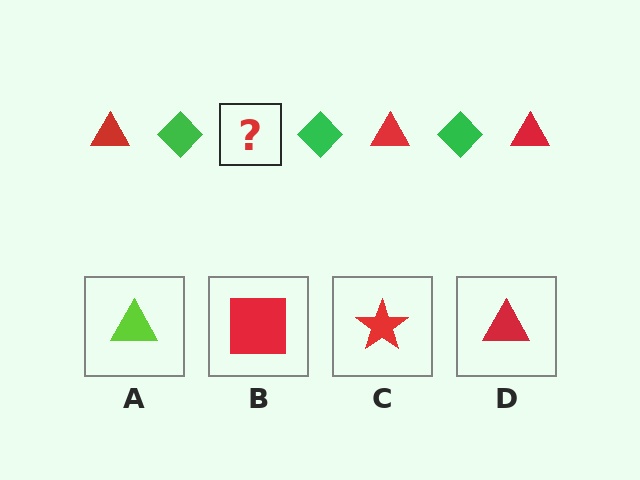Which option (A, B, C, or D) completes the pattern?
D.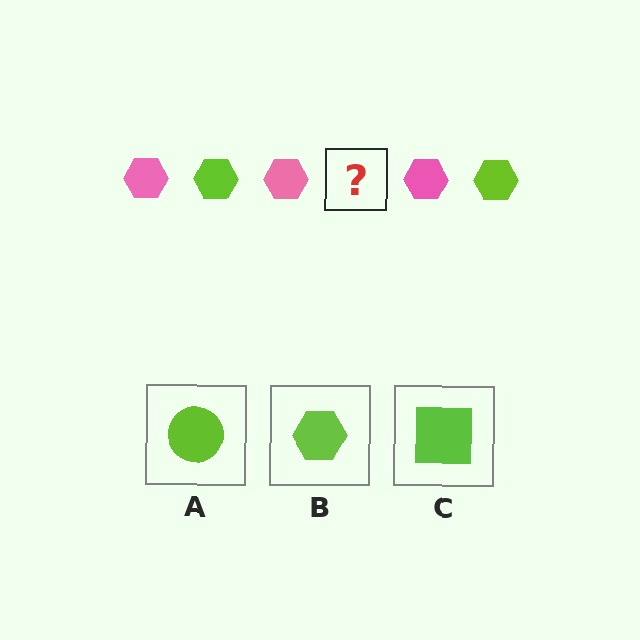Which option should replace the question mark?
Option B.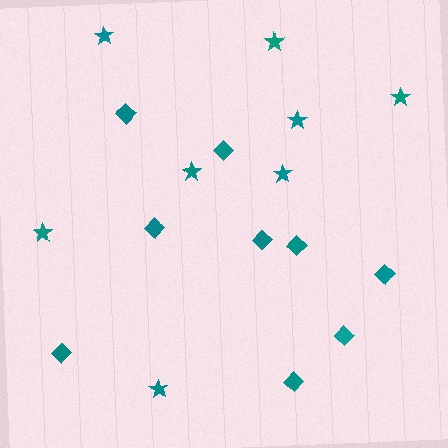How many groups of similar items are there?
There are 2 groups: one group of diamonds (9) and one group of stars (8).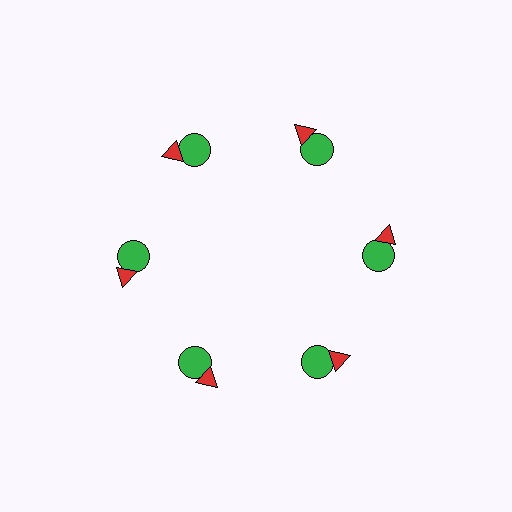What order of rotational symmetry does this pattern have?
This pattern has 6-fold rotational symmetry.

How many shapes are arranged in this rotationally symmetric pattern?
There are 12 shapes, arranged in 6 groups of 2.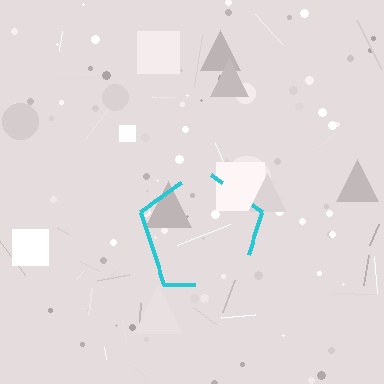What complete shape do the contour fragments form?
The contour fragments form a pentagon.